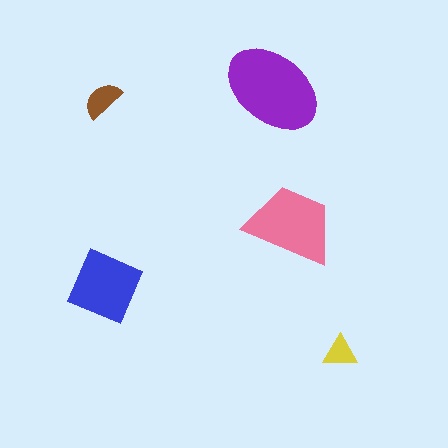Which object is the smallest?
The yellow triangle.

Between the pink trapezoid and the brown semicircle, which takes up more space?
The pink trapezoid.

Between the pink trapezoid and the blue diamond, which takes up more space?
The pink trapezoid.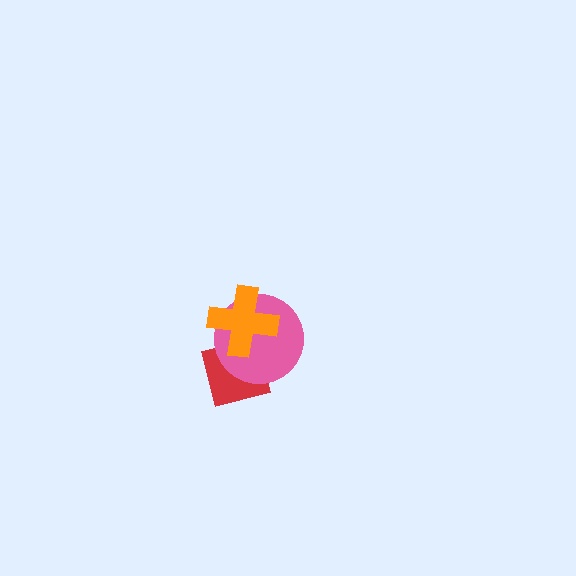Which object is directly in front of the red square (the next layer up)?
The pink circle is directly in front of the red square.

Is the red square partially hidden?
Yes, it is partially covered by another shape.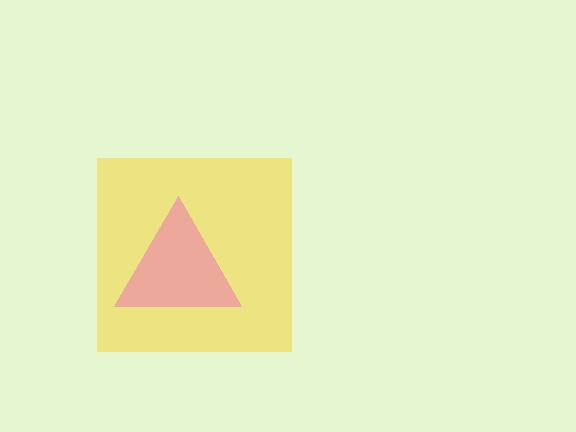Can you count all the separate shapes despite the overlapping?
Yes, there are 2 separate shapes.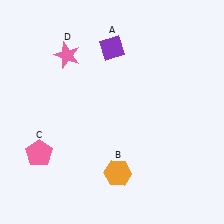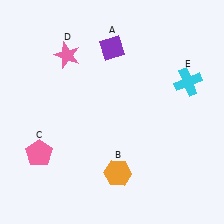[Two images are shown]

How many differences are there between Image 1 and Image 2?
There is 1 difference between the two images.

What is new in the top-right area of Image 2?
A cyan cross (E) was added in the top-right area of Image 2.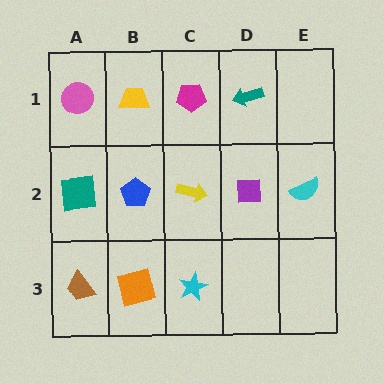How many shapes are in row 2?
5 shapes.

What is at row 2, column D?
A purple square.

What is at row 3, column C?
A cyan star.